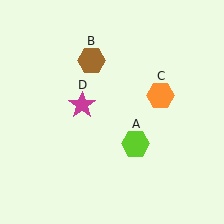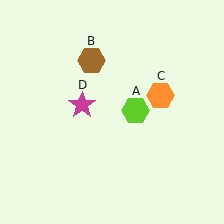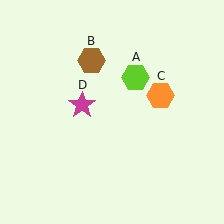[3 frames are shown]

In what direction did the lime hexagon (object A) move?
The lime hexagon (object A) moved up.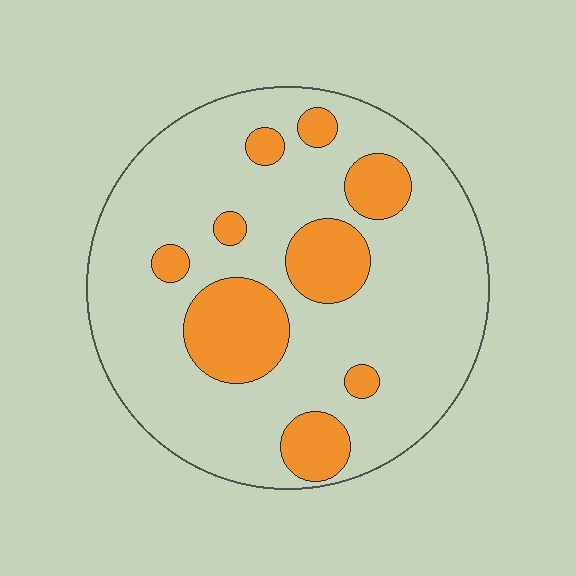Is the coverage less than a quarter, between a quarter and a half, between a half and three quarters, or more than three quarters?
Less than a quarter.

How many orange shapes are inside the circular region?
9.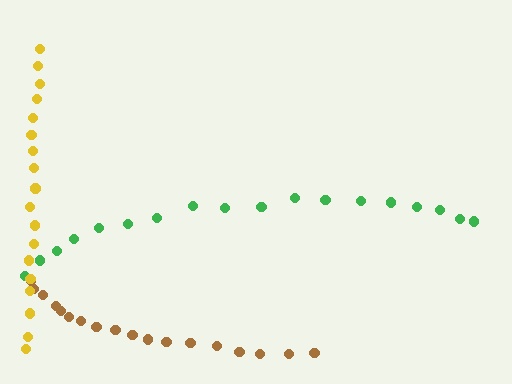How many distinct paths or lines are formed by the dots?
There are 3 distinct paths.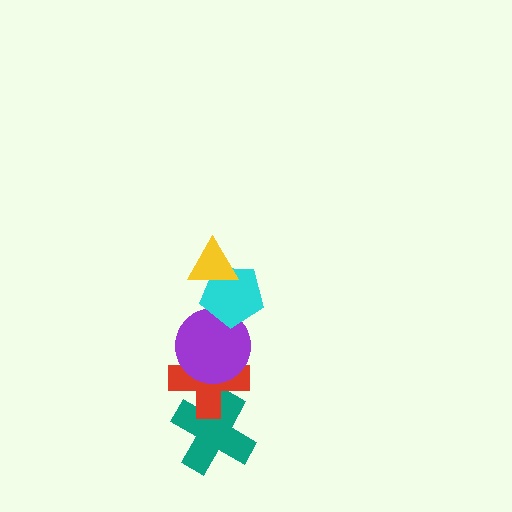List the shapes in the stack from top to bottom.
From top to bottom: the yellow triangle, the cyan pentagon, the purple circle, the red cross, the teal cross.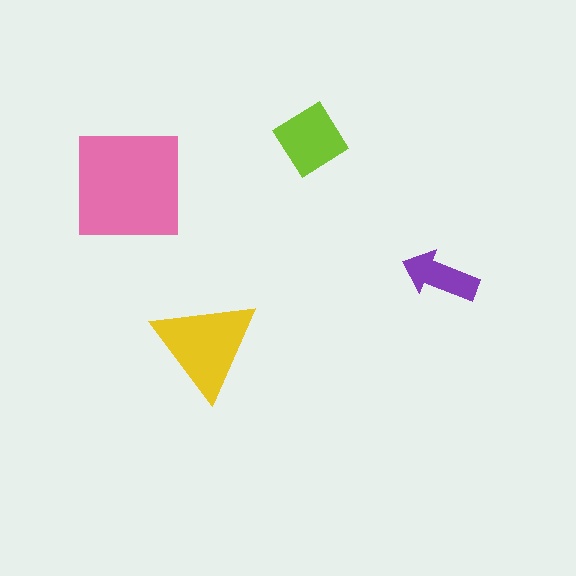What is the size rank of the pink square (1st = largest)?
1st.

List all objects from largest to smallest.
The pink square, the yellow triangle, the lime diamond, the purple arrow.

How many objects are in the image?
There are 4 objects in the image.